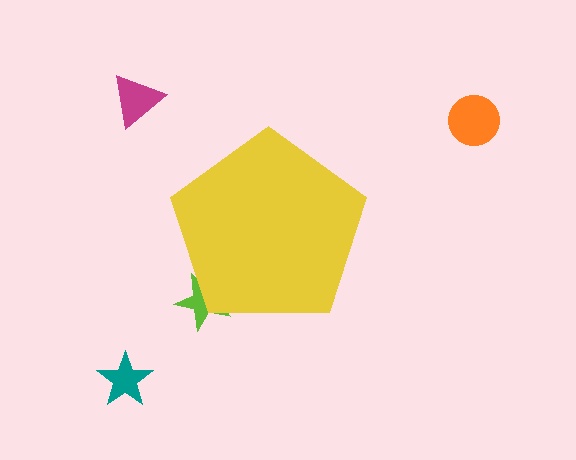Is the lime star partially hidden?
Yes, the lime star is partially hidden behind the yellow pentagon.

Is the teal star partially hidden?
No, the teal star is fully visible.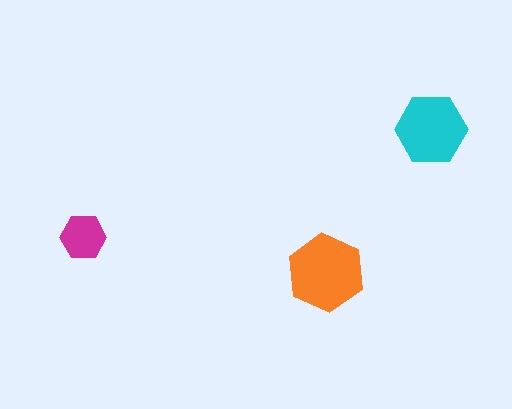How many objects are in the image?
There are 3 objects in the image.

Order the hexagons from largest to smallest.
the orange one, the cyan one, the magenta one.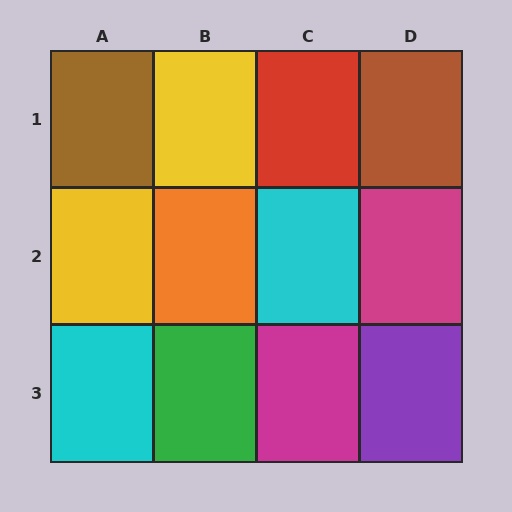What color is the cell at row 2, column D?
Magenta.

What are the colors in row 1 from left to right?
Brown, yellow, red, brown.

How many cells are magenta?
2 cells are magenta.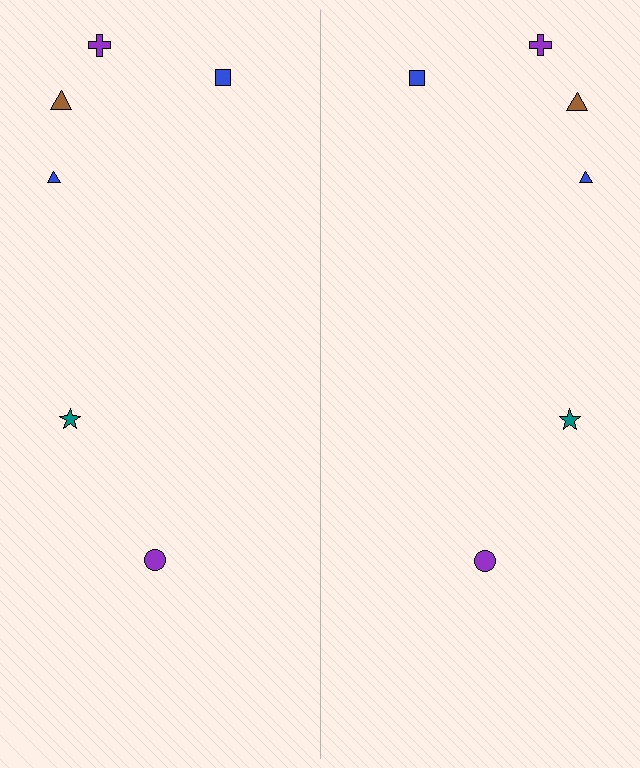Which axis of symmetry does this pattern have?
The pattern has a vertical axis of symmetry running through the center of the image.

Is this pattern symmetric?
Yes, this pattern has bilateral (reflection) symmetry.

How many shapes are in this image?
There are 12 shapes in this image.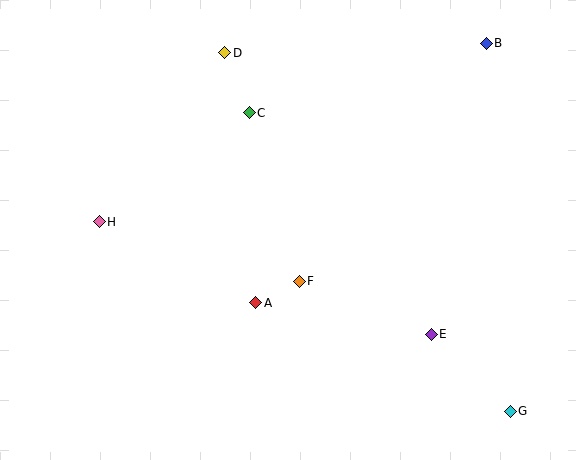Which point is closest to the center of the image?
Point F at (299, 281) is closest to the center.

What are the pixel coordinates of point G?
Point G is at (510, 411).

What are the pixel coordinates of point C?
Point C is at (249, 113).